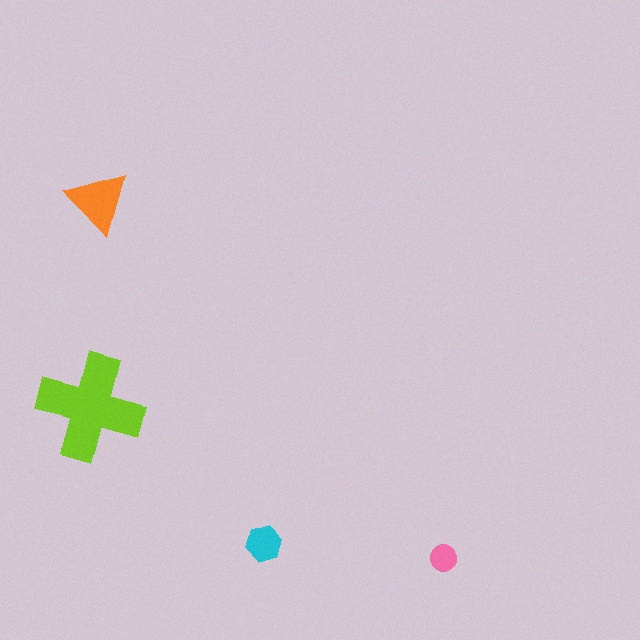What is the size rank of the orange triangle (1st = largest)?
2nd.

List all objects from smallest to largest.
The pink circle, the cyan hexagon, the orange triangle, the lime cross.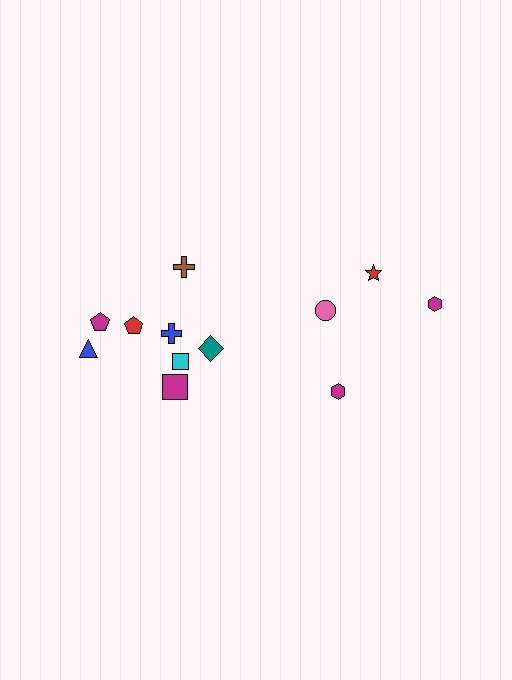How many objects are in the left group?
There are 8 objects.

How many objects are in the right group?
There are 4 objects.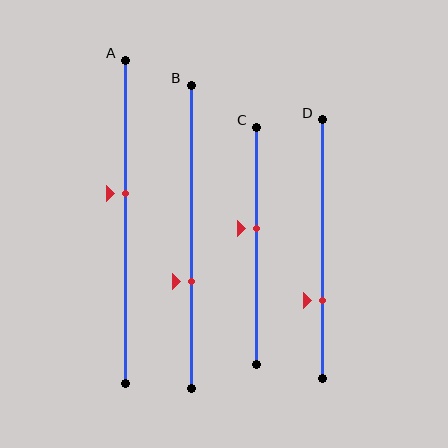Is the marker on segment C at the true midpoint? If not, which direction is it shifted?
No, the marker on segment C is shifted upward by about 7% of the segment length.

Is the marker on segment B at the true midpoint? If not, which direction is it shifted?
No, the marker on segment B is shifted downward by about 15% of the segment length.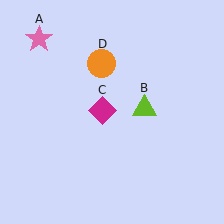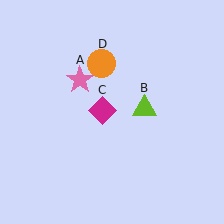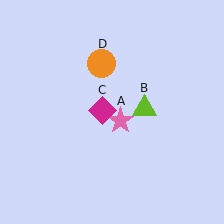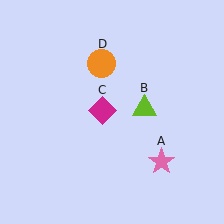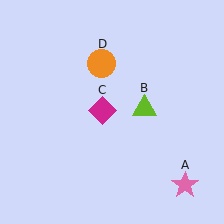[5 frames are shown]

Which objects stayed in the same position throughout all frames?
Lime triangle (object B) and magenta diamond (object C) and orange circle (object D) remained stationary.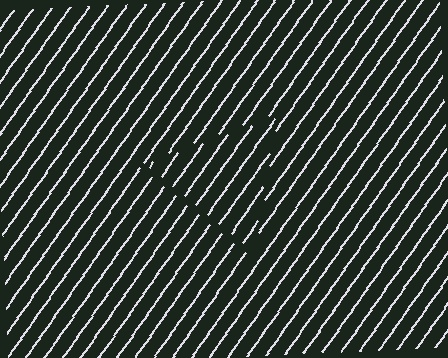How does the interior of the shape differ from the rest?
The interior of the shape contains the same grating, shifted by half a period — the contour is defined by the phase discontinuity where line-ends from the inner and outer gratings abut.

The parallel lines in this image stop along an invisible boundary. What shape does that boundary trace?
An illusory triangle. The interior of the shape contains the same grating, shifted by half a period — the contour is defined by the phase discontinuity where line-ends from the inner and outer gratings abut.